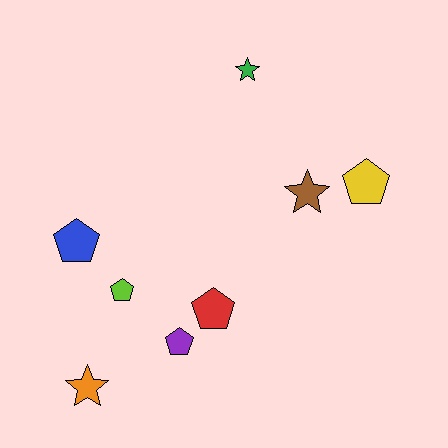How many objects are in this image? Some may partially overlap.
There are 8 objects.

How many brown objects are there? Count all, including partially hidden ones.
There is 1 brown object.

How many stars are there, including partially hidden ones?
There are 3 stars.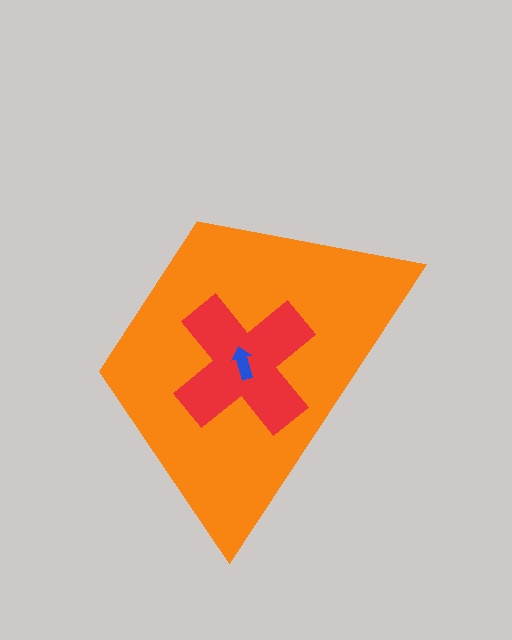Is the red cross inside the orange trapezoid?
Yes.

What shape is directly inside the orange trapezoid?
The red cross.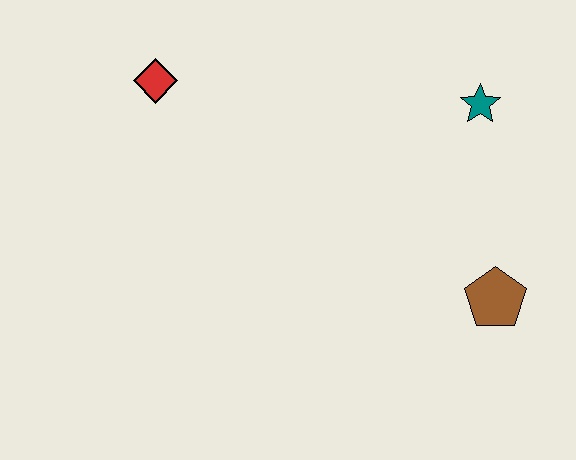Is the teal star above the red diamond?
No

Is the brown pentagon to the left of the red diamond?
No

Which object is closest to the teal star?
The brown pentagon is closest to the teal star.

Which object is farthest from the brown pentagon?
The red diamond is farthest from the brown pentagon.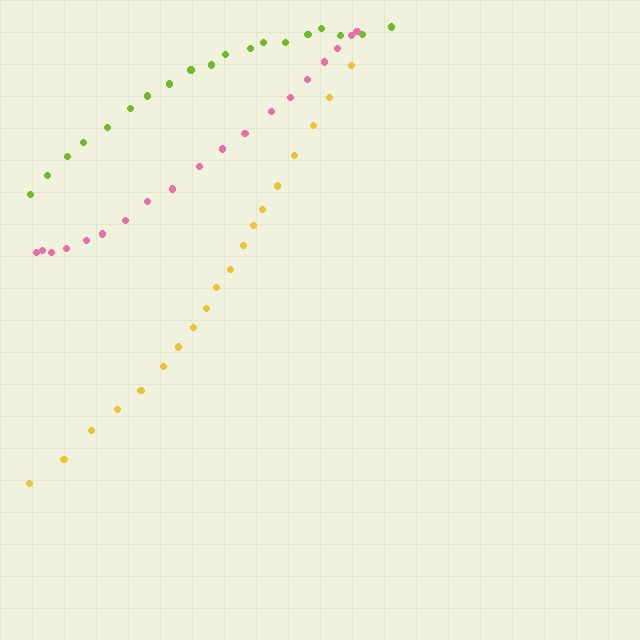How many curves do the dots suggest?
There are 3 distinct paths.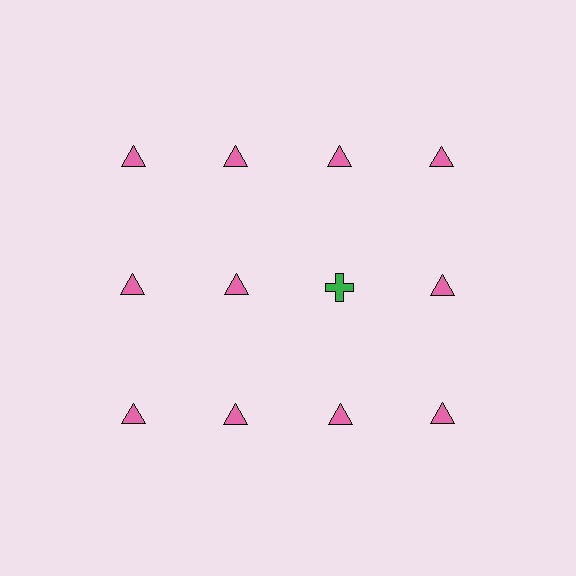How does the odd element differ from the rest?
It differs in both color (green instead of pink) and shape (cross instead of triangle).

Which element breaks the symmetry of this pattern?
The green cross in the second row, center column breaks the symmetry. All other shapes are pink triangles.